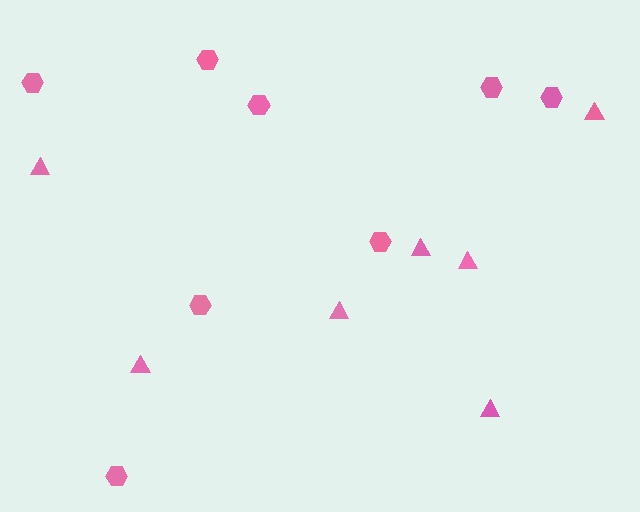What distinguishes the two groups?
There are 2 groups: one group of hexagons (8) and one group of triangles (7).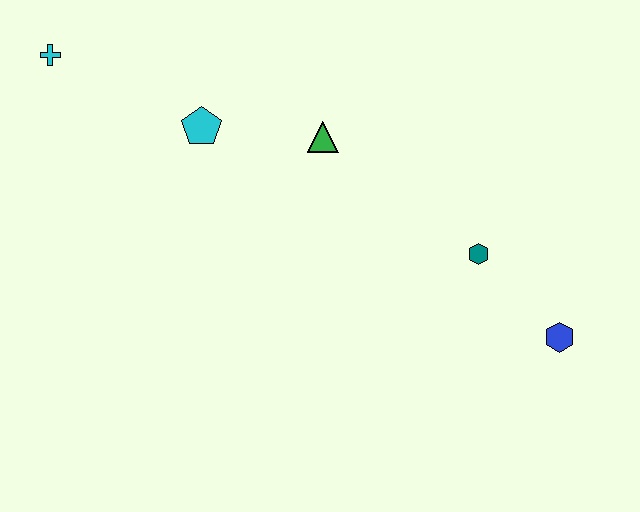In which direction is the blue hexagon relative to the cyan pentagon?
The blue hexagon is to the right of the cyan pentagon.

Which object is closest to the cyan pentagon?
The green triangle is closest to the cyan pentagon.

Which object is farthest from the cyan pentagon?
The blue hexagon is farthest from the cyan pentagon.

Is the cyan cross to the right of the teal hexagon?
No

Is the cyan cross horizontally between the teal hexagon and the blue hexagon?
No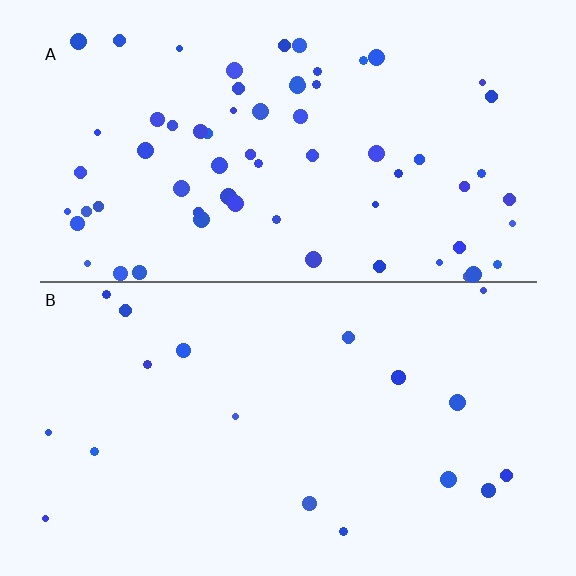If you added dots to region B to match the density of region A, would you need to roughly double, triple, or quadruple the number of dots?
Approximately quadruple.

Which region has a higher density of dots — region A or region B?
A (the top).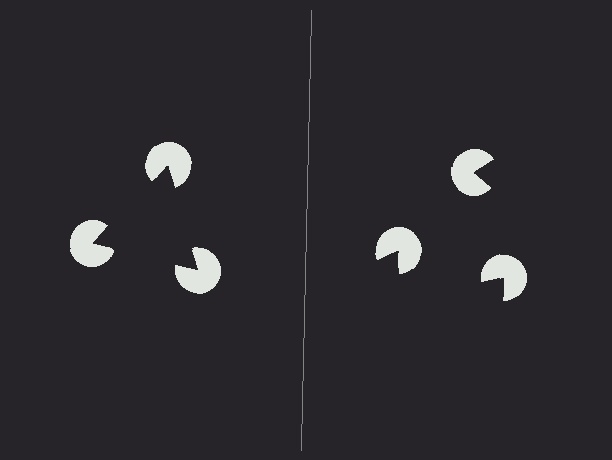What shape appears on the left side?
An illusory triangle.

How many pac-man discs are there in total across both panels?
6 — 3 on each side.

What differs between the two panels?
The pac-man discs are positioned identically on both sides; only the wedge orientations differ. On the left they align to a triangle; on the right they are misaligned.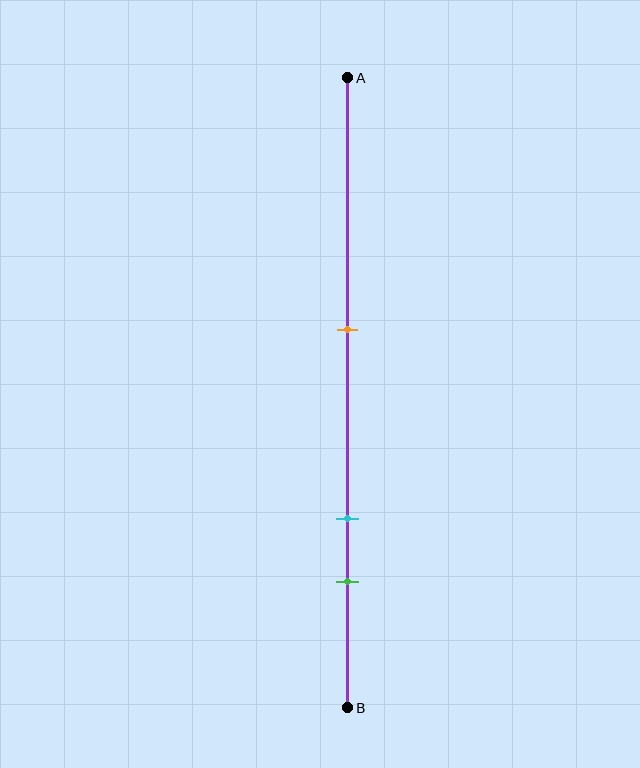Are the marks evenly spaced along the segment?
No, the marks are not evenly spaced.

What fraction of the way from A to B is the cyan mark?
The cyan mark is approximately 70% (0.7) of the way from A to B.